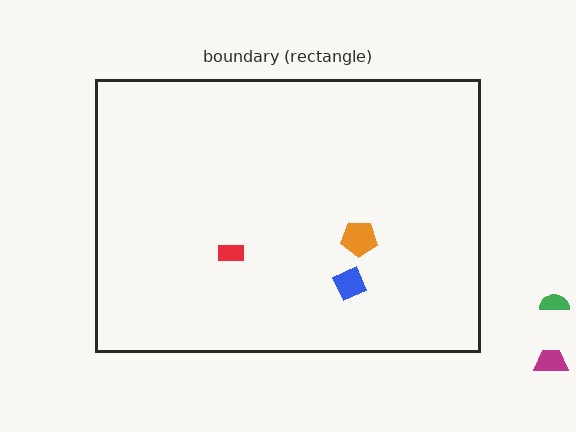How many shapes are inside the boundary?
3 inside, 2 outside.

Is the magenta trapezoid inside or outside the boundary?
Outside.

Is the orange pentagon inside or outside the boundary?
Inside.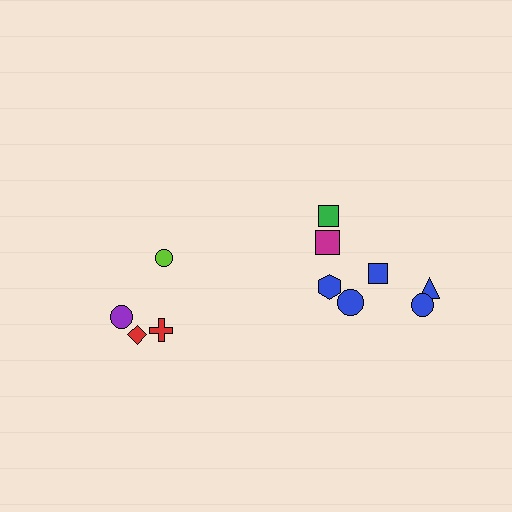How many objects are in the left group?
There are 4 objects.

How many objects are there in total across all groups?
There are 11 objects.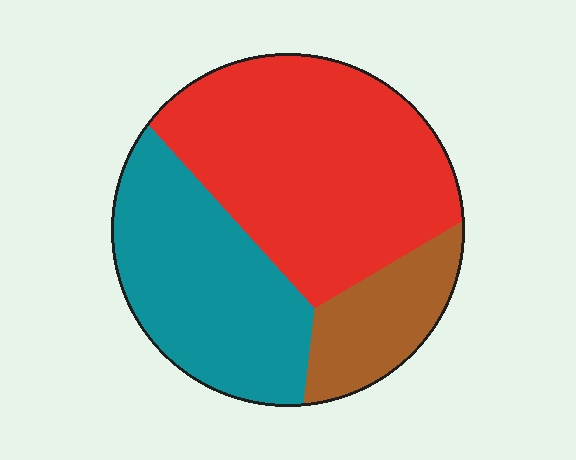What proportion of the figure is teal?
Teal takes up about one third (1/3) of the figure.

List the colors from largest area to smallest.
From largest to smallest: red, teal, brown.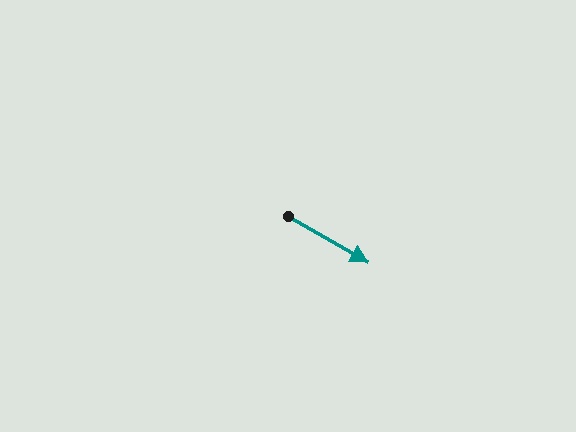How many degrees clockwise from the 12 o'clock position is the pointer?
Approximately 120 degrees.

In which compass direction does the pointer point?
Southeast.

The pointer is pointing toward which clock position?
Roughly 4 o'clock.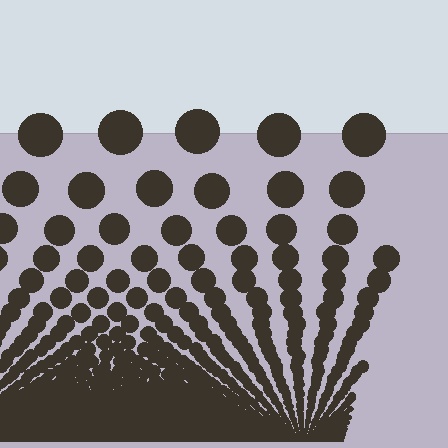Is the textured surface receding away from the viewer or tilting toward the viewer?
The surface appears to tilt toward the viewer. Texture elements get larger and sparser toward the top.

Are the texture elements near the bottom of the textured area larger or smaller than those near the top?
Smaller. The gradient is inverted — elements near the bottom are smaller and denser.